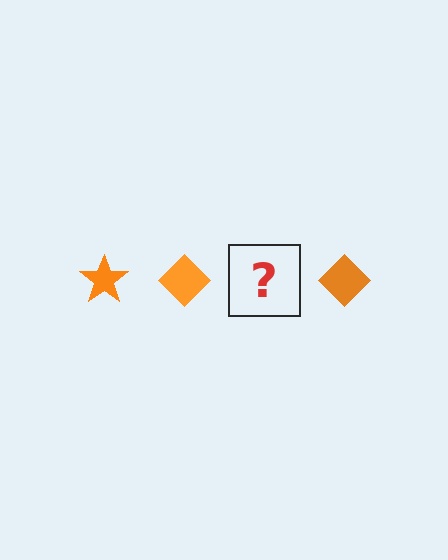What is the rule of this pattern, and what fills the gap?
The rule is that the pattern cycles through star, diamond shapes in orange. The gap should be filled with an orange star.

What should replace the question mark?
The question mark should be replaced with an orange star.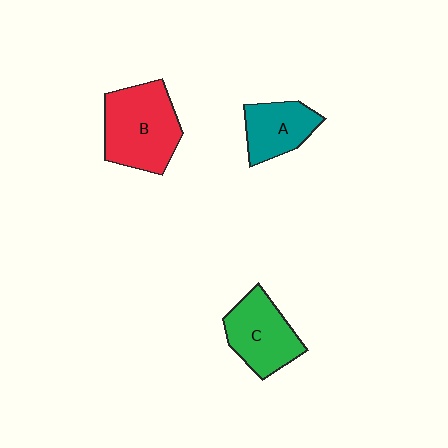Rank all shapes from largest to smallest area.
From largest to smallest: B (red), C (green), A (teal).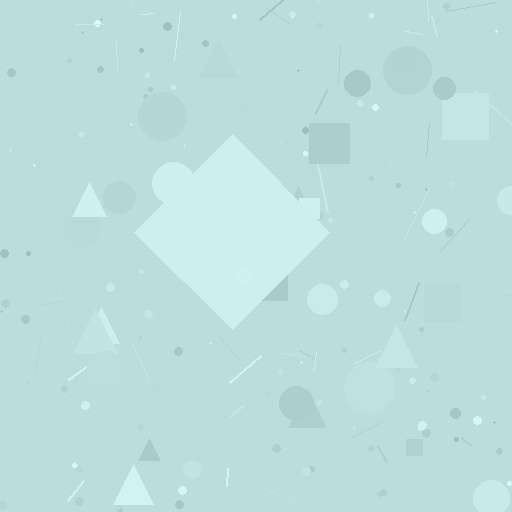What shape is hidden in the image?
A diamond is hidden in the image.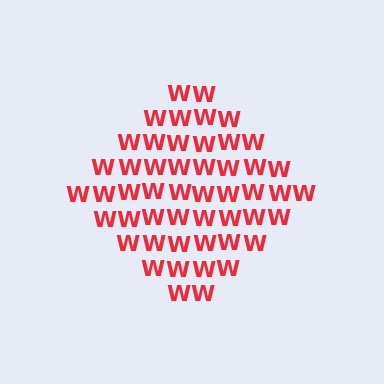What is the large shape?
The large shape is a diamond.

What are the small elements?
The small elements are letter W's.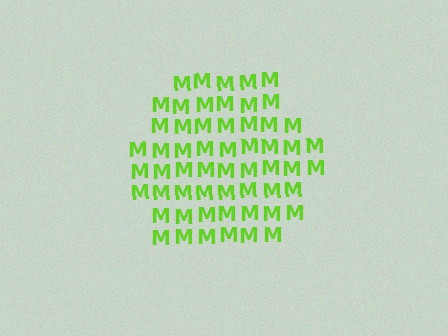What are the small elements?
The small elements are letter M's.